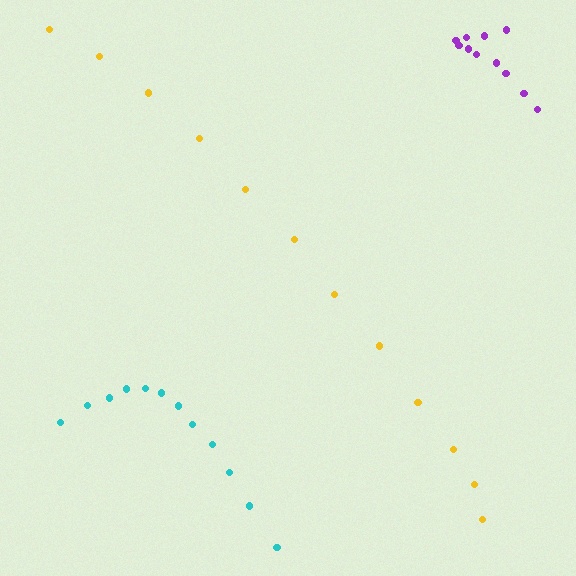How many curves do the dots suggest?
There are 3 distinct paths.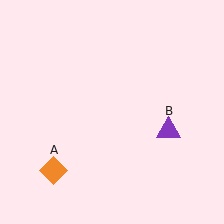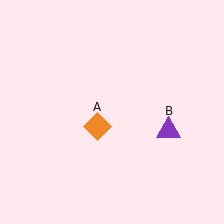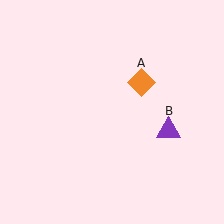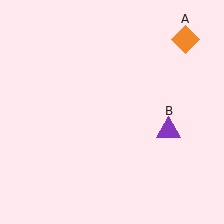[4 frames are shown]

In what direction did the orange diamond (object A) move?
The orange diamond (object A) moved up and to the right.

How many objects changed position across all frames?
1 object changed position: orange diamond (object A).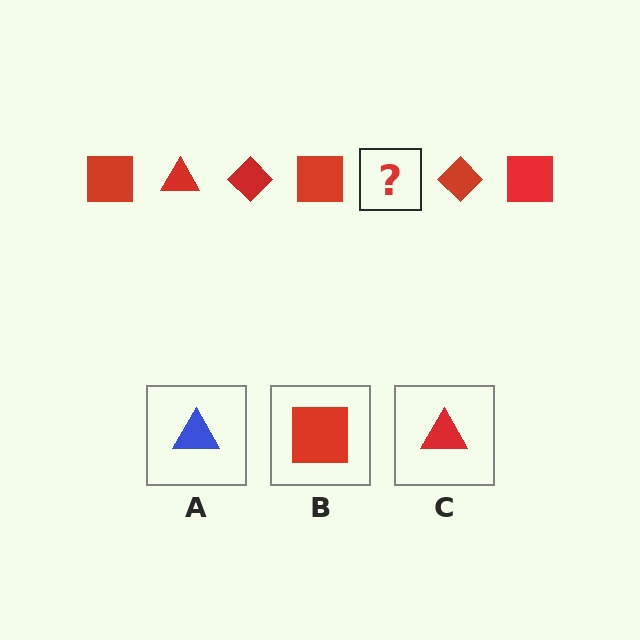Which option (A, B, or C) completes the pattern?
C.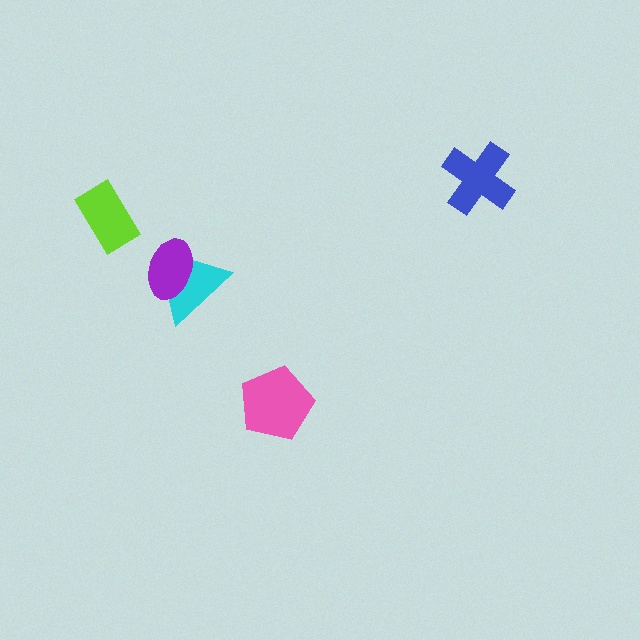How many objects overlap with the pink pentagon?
0 objects overlap with the pink pentagon.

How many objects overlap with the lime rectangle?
0 objects overlap with the lime rectangle.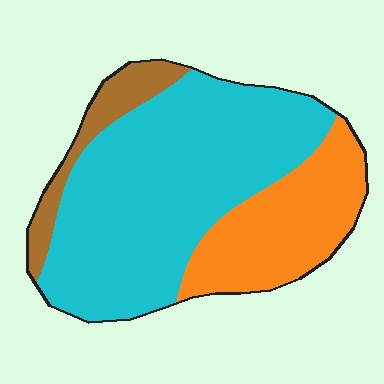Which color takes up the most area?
Cyan, at roughly 65%.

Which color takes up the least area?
Brown, at roughly 10%.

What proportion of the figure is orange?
Orange covers 27% of the figure.